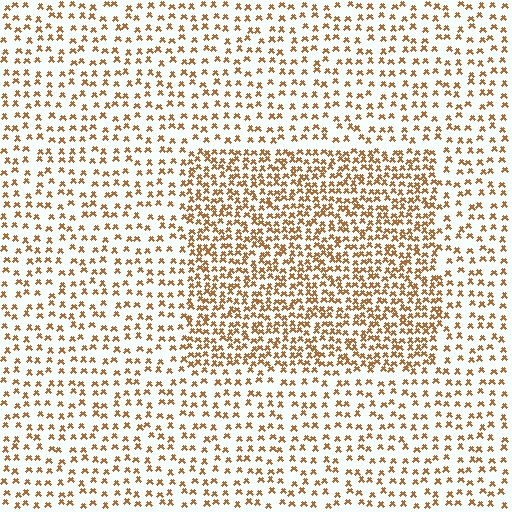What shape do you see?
I see a rectangle.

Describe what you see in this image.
The image contains small brown elements arranged at two different densities. A rectangle-shaped region is visible where the elements are more densely packed than the surrounding area.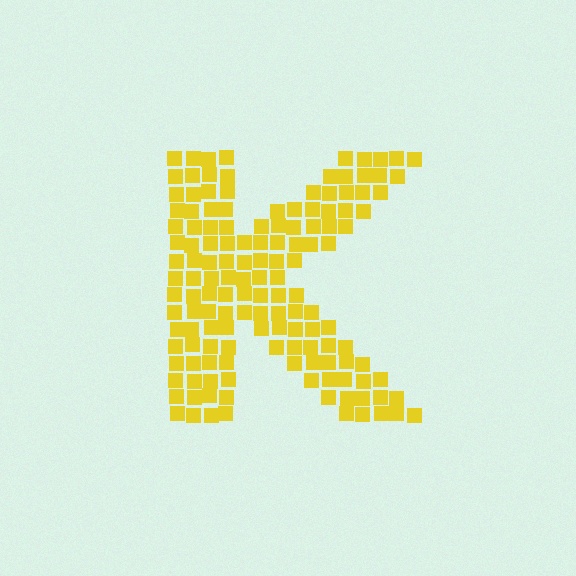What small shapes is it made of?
It is made of small squares.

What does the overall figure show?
The overall figure shows the letter K.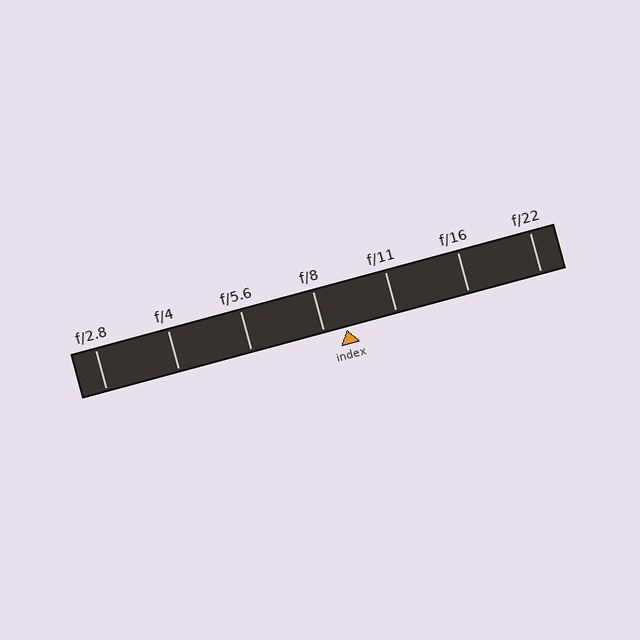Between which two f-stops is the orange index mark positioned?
The index mark is between f/8 and f/11.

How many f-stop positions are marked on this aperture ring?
There are 7 f-stop positions marked.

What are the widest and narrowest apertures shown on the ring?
The widest aperture shown is f/2.8 and the narrowest is f/22.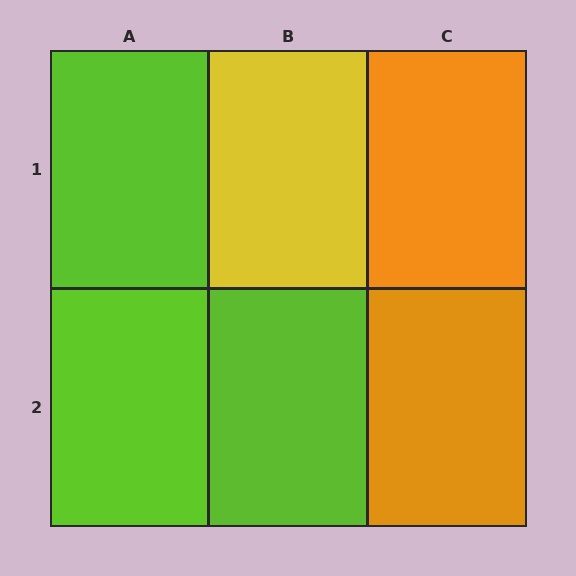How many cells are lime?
3 cells are lime.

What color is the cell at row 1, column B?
Yellow.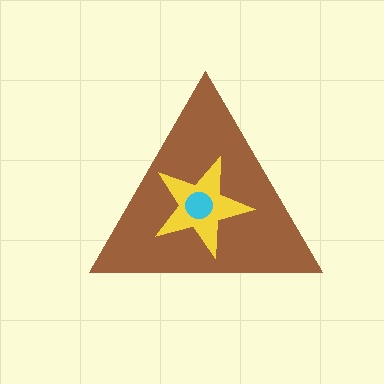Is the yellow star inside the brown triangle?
Yes.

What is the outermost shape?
The brown triangle.